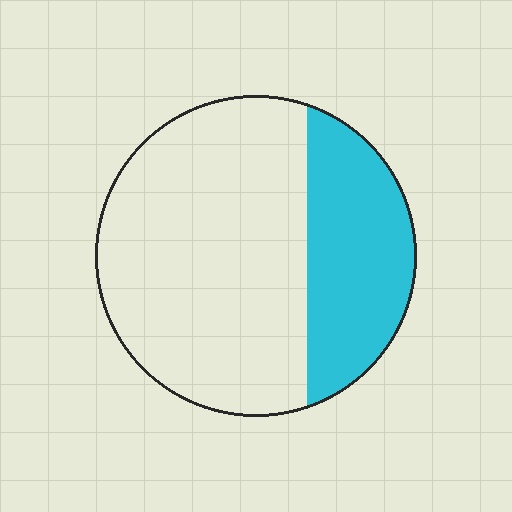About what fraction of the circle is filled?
About one third (1/3).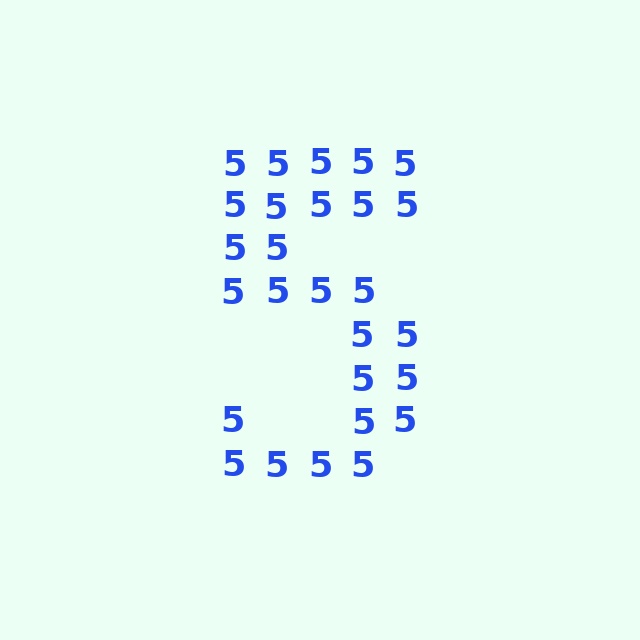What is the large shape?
The large shape is the digit 5.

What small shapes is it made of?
It is made of small digit 5's.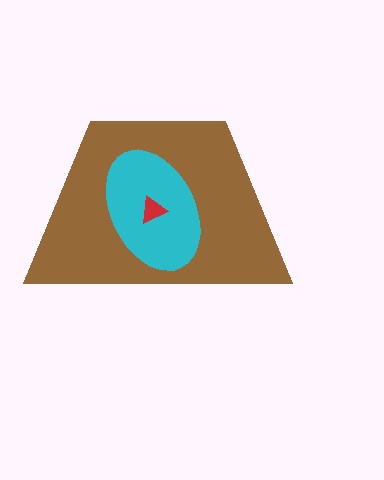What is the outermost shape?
The brown trapezoid.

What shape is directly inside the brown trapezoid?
The cyan ellipse.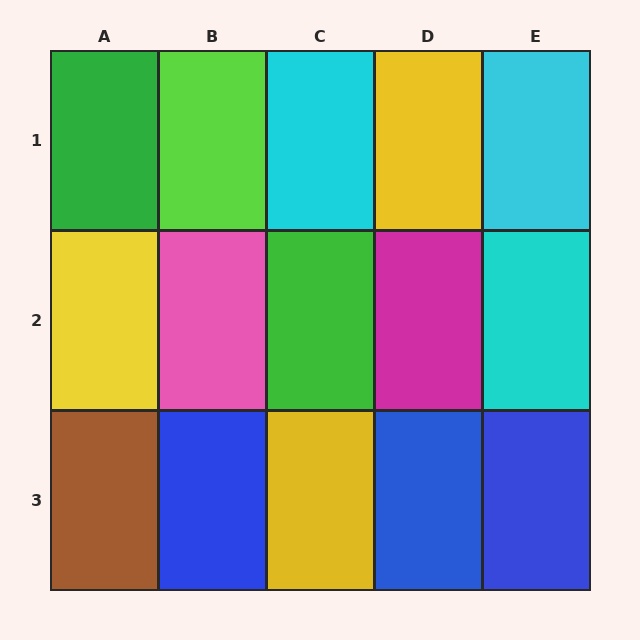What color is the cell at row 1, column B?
Lime.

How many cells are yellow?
3 cells are yellow.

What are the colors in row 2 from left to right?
Yellow, pink, green, magenta, cyan.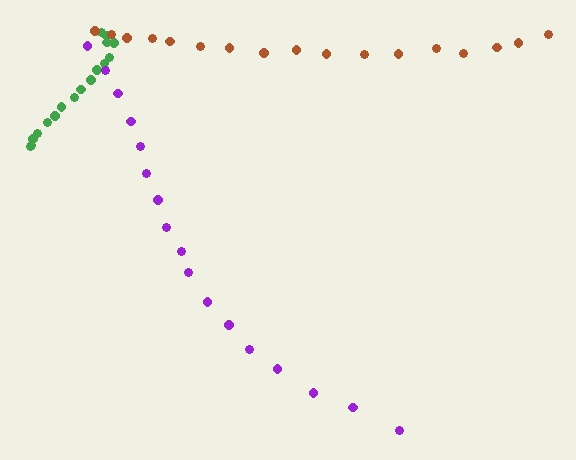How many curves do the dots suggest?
There are 3 distinct paths.